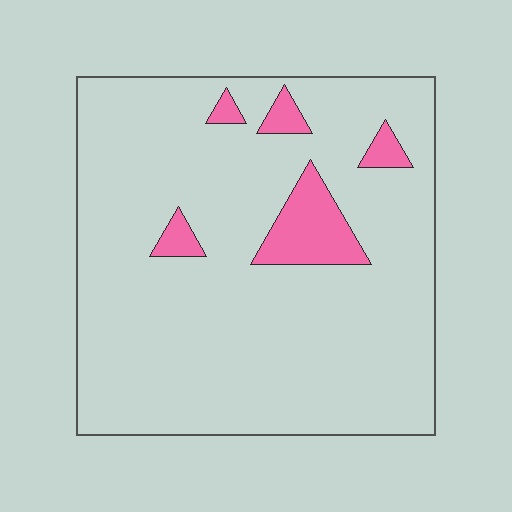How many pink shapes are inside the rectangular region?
5.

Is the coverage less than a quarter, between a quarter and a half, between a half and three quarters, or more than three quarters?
Less than a quarter.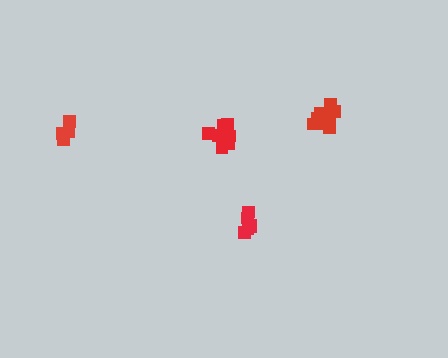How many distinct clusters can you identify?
There are 4 distinct clusters.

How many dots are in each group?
Group 1: 9 dots, Group 2: 5 dots, Group 3: 10 dots, Group 4: 6 dots (30 total).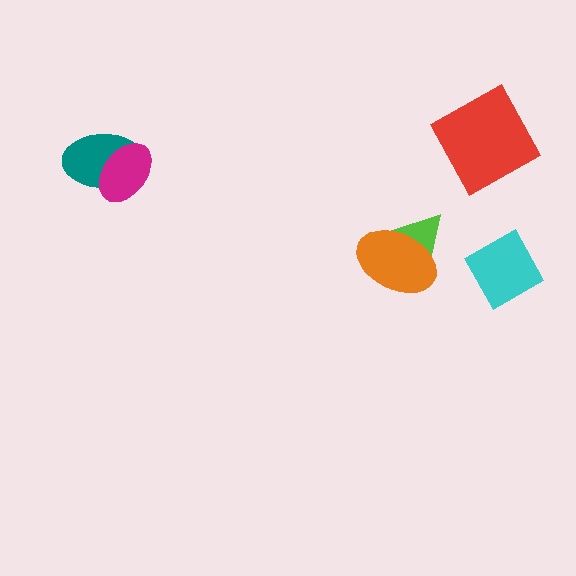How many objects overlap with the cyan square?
0 objects overlap with the cyan square.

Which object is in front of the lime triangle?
The orange ellipse is in front of the lime triangle.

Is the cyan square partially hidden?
No, no other shape covers it.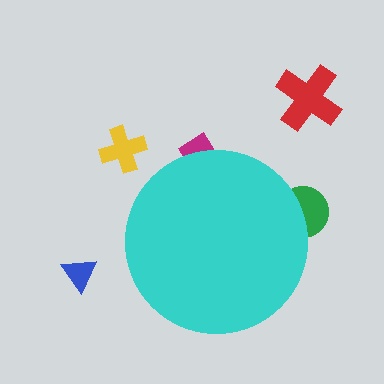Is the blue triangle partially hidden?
No, the blue triangle is fully visible.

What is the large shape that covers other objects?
A cyan circle.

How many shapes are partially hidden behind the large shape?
2 shapes are partially hidden.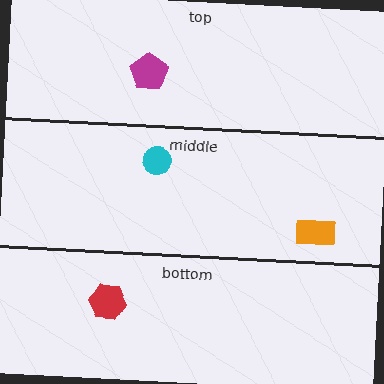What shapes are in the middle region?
The orange rectangle, the cyan circle.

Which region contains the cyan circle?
The middle region.